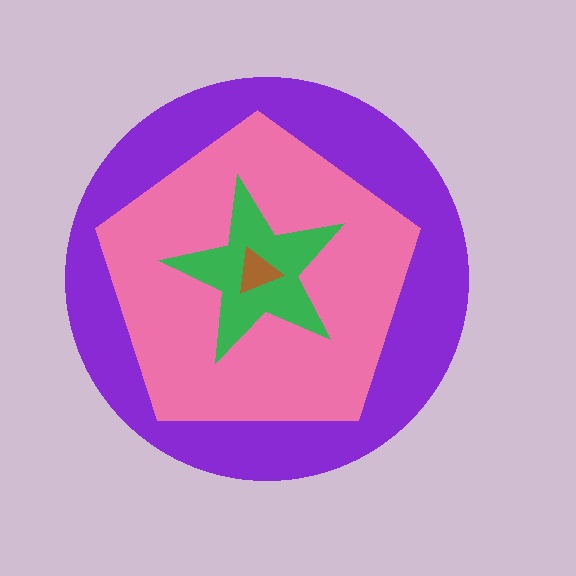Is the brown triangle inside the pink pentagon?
Yes.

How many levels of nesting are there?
4.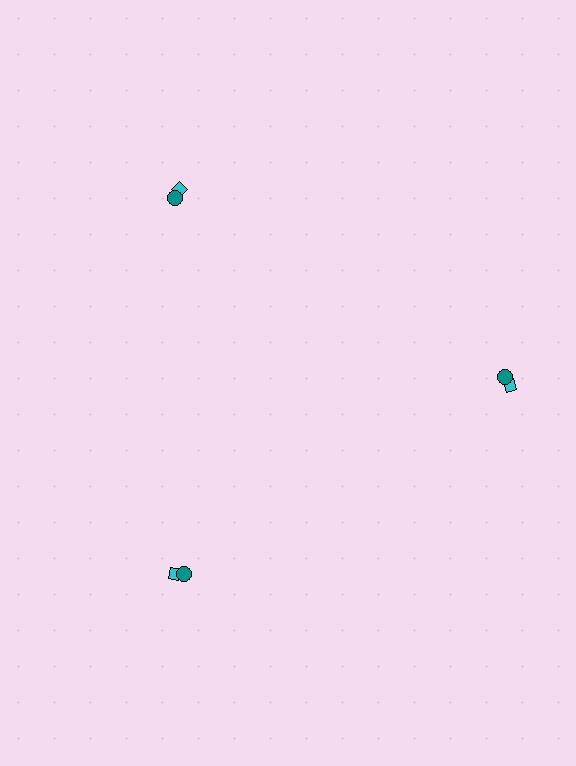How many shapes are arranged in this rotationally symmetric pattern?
There are 6 shapes, arranged in 3 groups of 2.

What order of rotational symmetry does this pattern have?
This pattern has 3-fold rotational symmetry.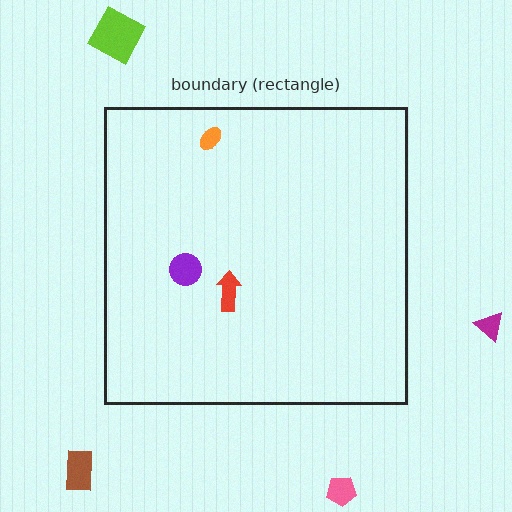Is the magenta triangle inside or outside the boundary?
Outside.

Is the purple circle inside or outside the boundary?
Inside.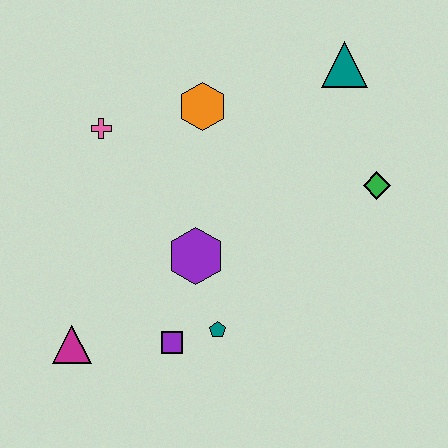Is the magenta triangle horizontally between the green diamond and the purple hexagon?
No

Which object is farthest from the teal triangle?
The magenta triangle is farthest from the teal triangle.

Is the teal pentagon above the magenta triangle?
Yes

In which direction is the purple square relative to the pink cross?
The purple square is below the pink cross.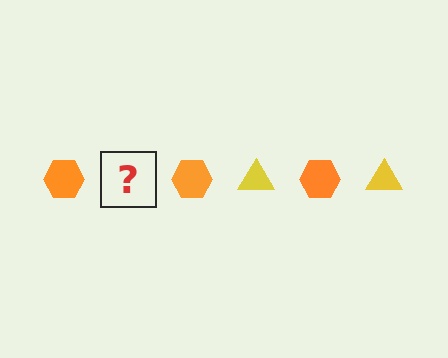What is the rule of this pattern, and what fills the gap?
The rule is that the pattern alternates between orange hexagon and yellow triangle. The gap should be filled with a yellow triangle.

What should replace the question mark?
The question mark should be replaced with a yellow triangle.